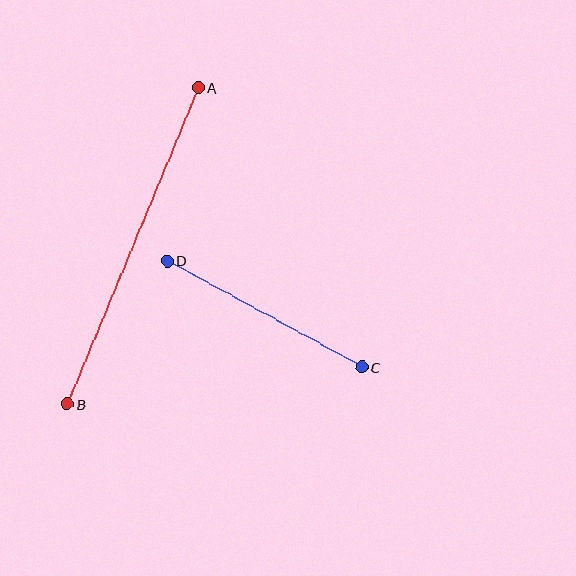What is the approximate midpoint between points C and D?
The midpoint is at approximately (264, 314) pixels.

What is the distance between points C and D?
The distance is approximately 222 pixels.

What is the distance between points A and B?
The distance is approximately 343 pixels.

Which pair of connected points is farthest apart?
Points A and B are farthest apart.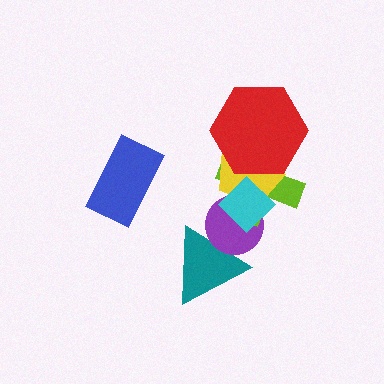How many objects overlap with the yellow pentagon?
4 objects overlap with the yellow pentagon.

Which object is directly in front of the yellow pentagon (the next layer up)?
The cyan diamond is directly in front of the yellow pentagon.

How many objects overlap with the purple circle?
4 objects overlap with the purple circle.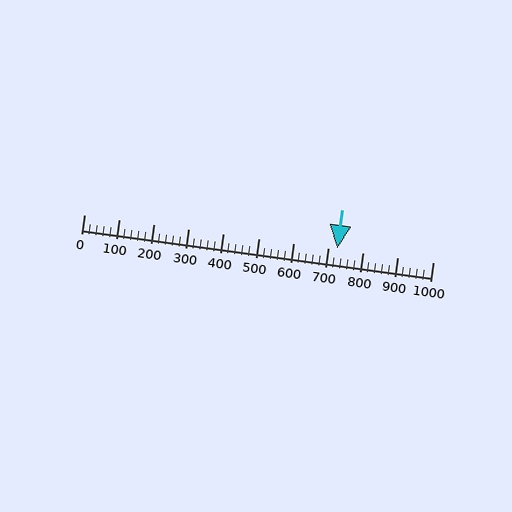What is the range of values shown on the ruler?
The ruler shows values from 0 to 1000.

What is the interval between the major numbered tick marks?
The major tick marks are spaced 100 units apart.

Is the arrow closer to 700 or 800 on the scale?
The arrow is closer to 700.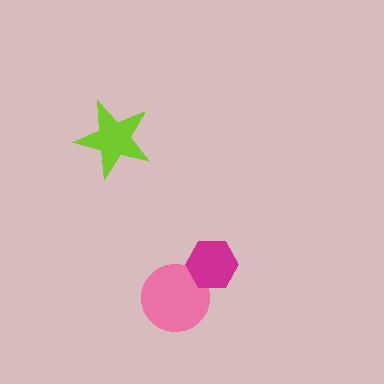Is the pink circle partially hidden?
Yes, it is partially covered by another shape.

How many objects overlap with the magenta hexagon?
1 object overlaps with the magenta hexagon.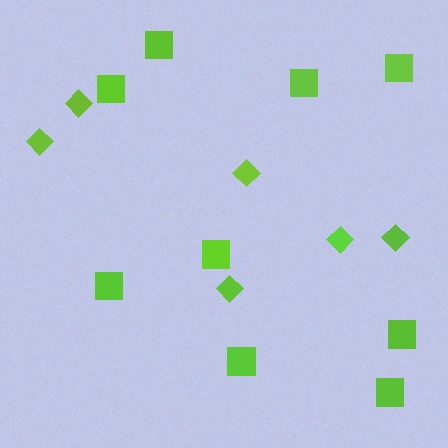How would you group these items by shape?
There are 2 groups: one group of squares (9) and one group of diamonds (6).